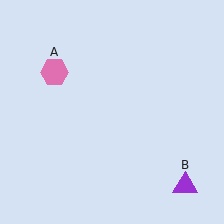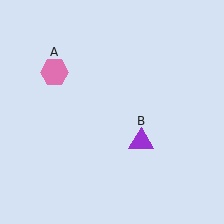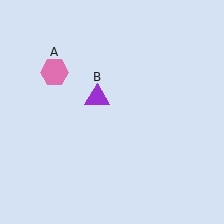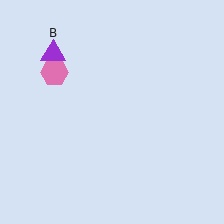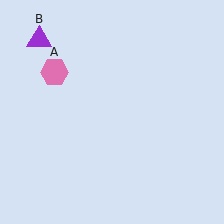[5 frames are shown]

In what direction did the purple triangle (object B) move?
The purple triangle (object B) moved up and to the left.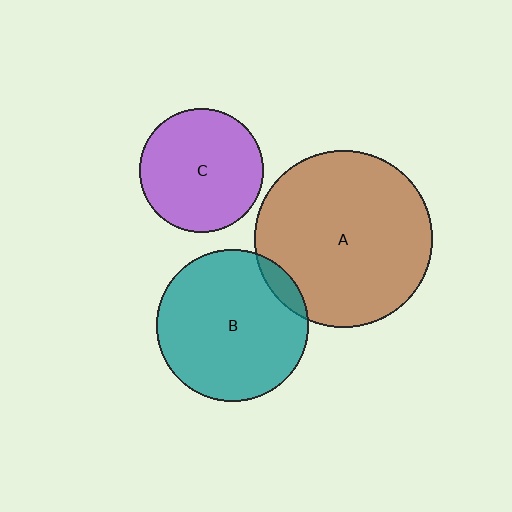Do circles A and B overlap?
Yes.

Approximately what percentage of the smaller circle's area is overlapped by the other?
Approximately 10%.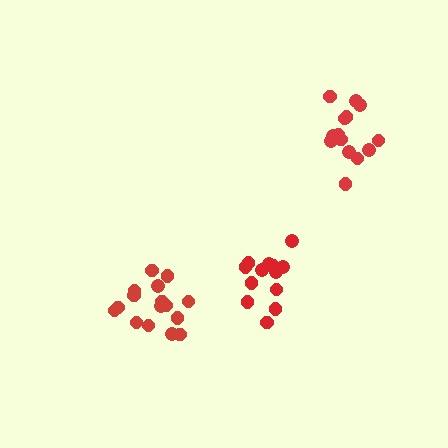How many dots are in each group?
Group 1: 13 dots, Group 2: 14 dots, Group 3: 16 dots (43 total).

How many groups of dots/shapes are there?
There are 3 groups.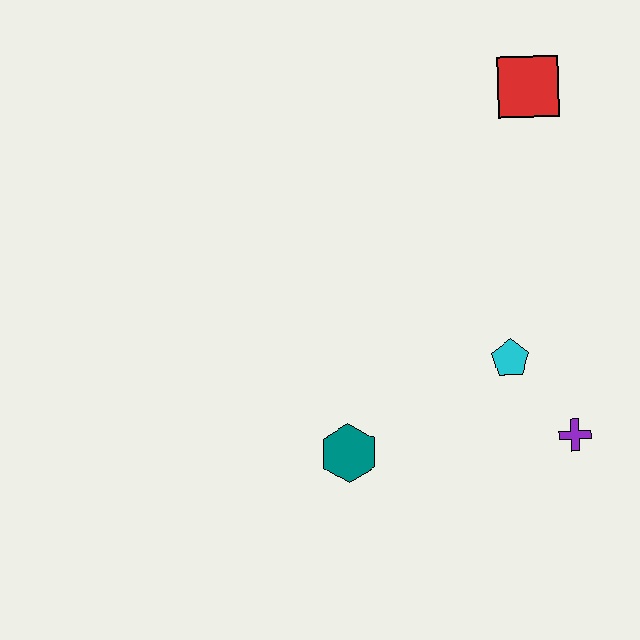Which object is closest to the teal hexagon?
The cyan pentagon is closest to the teal hexagon.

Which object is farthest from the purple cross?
The red square is farthest from the purple cross.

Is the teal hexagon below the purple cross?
Yes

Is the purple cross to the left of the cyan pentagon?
No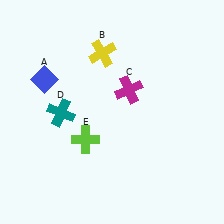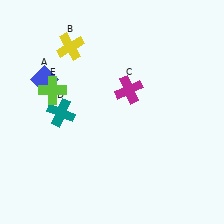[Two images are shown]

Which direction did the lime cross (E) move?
The lime cross (E) moved up.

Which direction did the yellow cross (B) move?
The yellow cross (B) moved left.